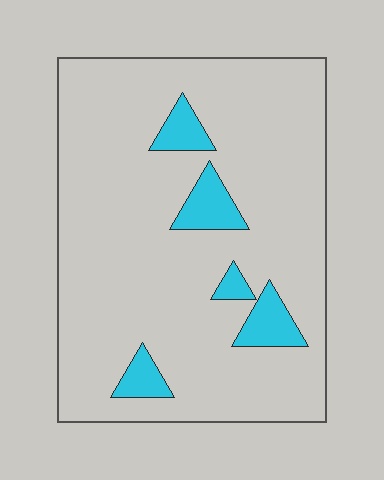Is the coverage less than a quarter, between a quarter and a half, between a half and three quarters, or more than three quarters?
Less than a quarter.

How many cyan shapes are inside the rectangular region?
5.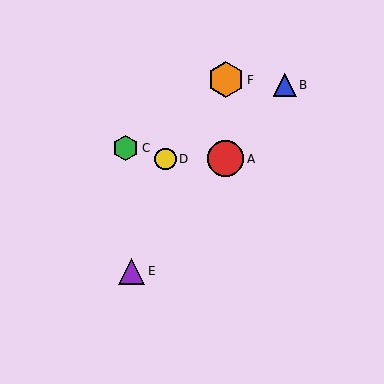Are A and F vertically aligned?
Yes, both are at x≈226.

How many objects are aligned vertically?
2 objects (A, F) are aligned vertically.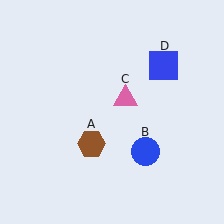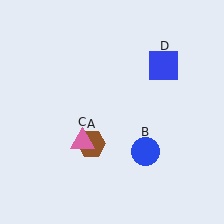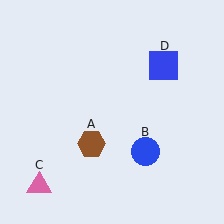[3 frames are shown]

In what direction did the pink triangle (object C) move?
The pink triangle (object C) moved down and to the left.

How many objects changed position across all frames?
1 object changed position: pink triangle (object C).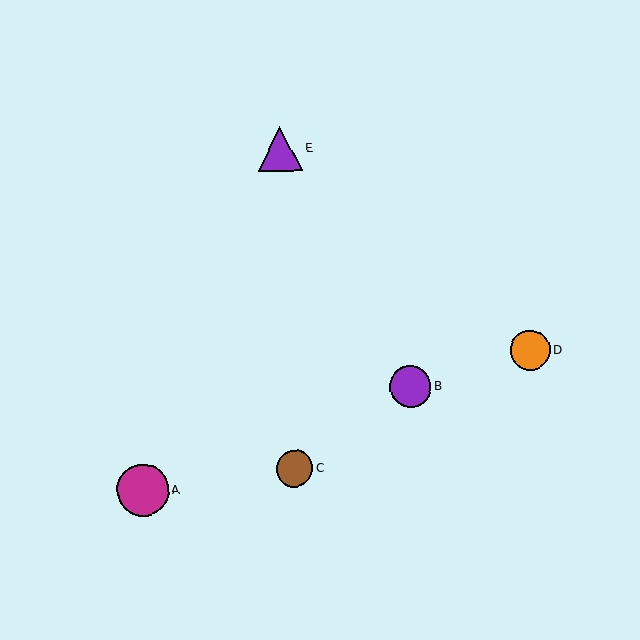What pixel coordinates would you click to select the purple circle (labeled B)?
Click at (410, 387) to select the purple circle B.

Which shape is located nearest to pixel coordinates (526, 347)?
The orange circle (labeled D) at (530, 350) is nearest to that location.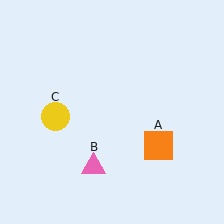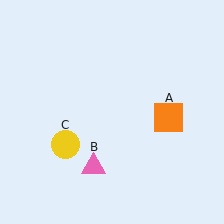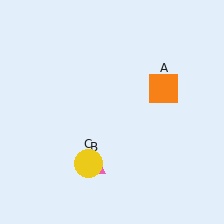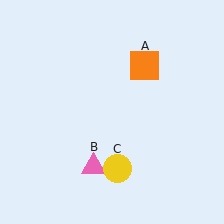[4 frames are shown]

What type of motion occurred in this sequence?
The orange square (object A), yellow circle (object C) rotated counterclockwise around the center of the scene.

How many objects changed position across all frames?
2 objects changed position: orange square (object A), yellow circle (object C).